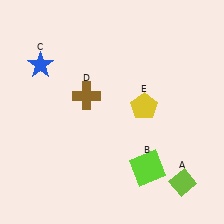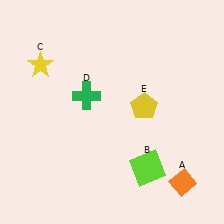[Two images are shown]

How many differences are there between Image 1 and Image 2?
There are 3 differences between the two images.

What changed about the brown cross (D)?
In Image 1, D is brown. In Image 2, it changed to green.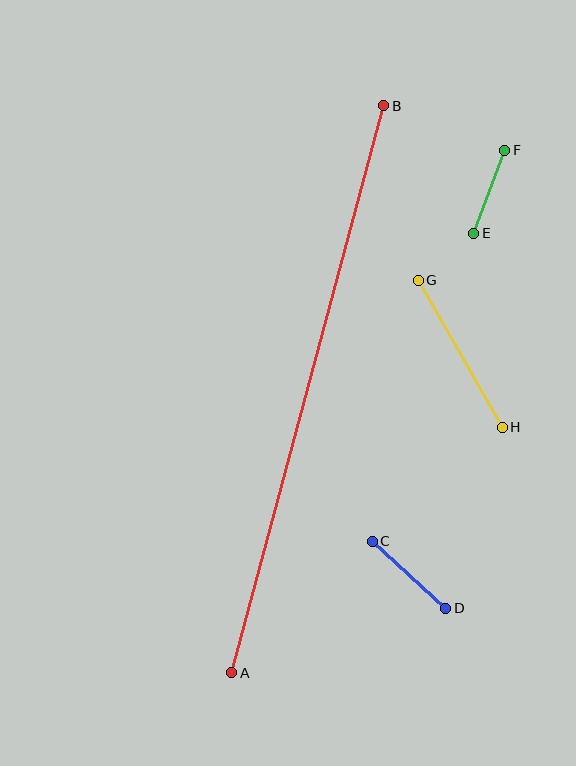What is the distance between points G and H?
The distance is approximately 169 pixels.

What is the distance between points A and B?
The distance is approximately 587 pixels.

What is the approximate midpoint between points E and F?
The midpoint is at approximately (489, 192) pixels.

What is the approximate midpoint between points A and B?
The midpoint is at approximately (308, 389) pixels.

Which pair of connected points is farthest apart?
Points A and B are farthest apart.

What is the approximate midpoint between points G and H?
The midpoint is at approximately (460, 354) pixels.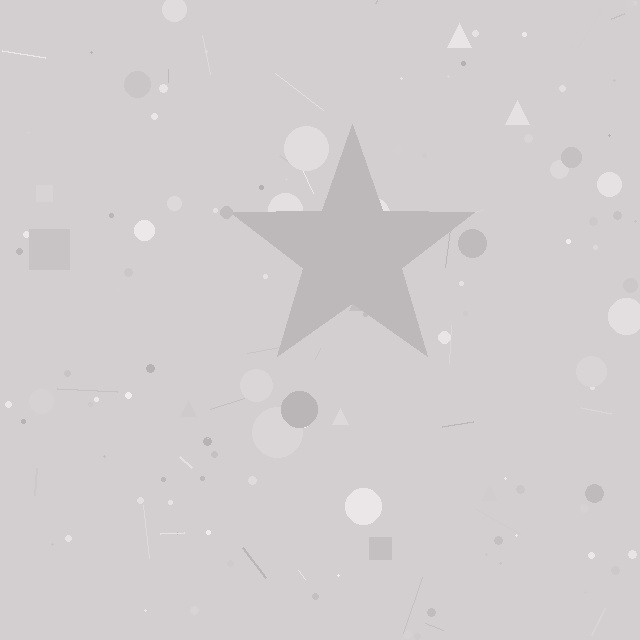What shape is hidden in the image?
A star is hidden in the image.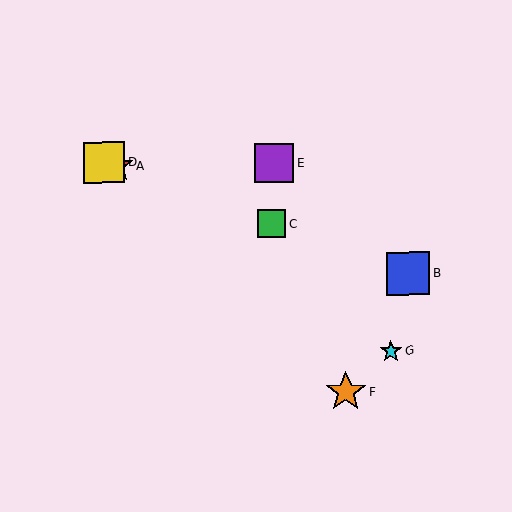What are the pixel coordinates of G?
Object G is at (391, 351).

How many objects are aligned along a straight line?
4 objects (A, B, C, D) are aligned along a straight line.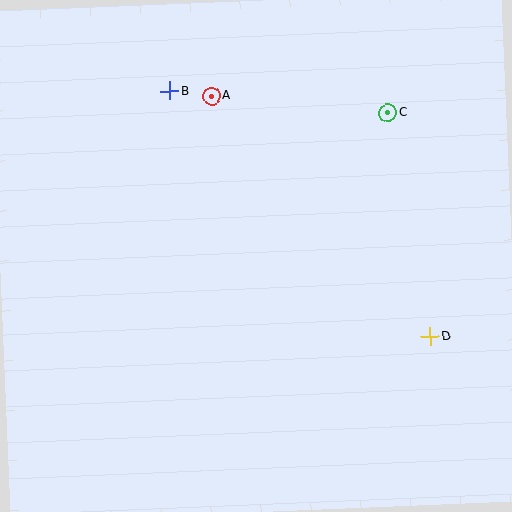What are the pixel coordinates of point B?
Point B is at (170, 91).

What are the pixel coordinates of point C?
Point C is at (388, 112).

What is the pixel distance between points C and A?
The distance between C and A is 177 pixels.